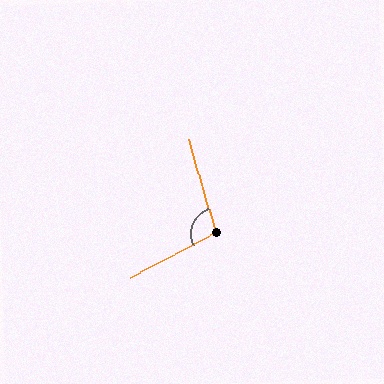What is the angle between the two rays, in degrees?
Approximately 101 degrees.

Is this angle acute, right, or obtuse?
It is obtuse.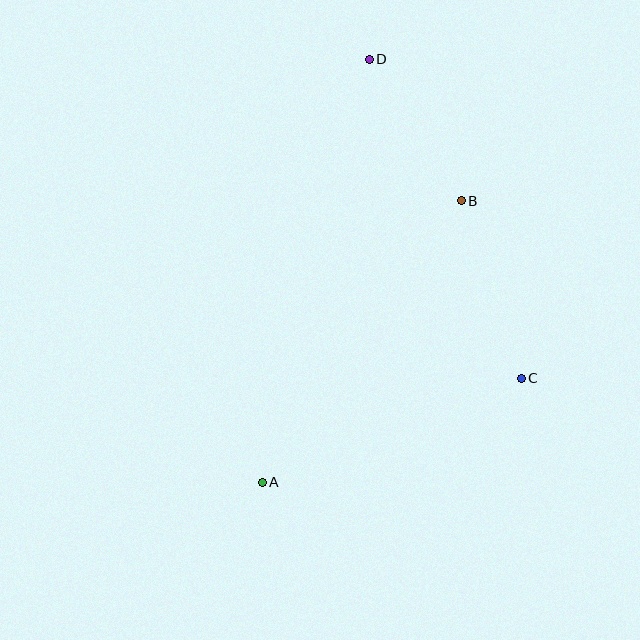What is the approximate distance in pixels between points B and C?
The distance between B and C is approximately 187 pixels.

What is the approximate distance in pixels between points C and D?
The distance between C and D is approximately 353 pixels.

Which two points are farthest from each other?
Points A and D are farthest from each other.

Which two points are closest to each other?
Points B and D are closest to each other.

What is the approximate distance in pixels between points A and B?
The distance between A and B is approximately 345 pixels.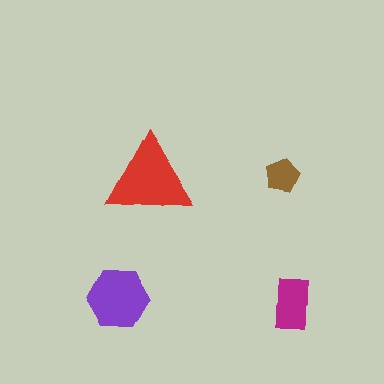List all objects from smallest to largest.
The brown pentagon, the magenta rectangle, the purple hexagon, the red triangle.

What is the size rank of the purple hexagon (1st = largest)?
2nd.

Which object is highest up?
The brown pentagon is topmost.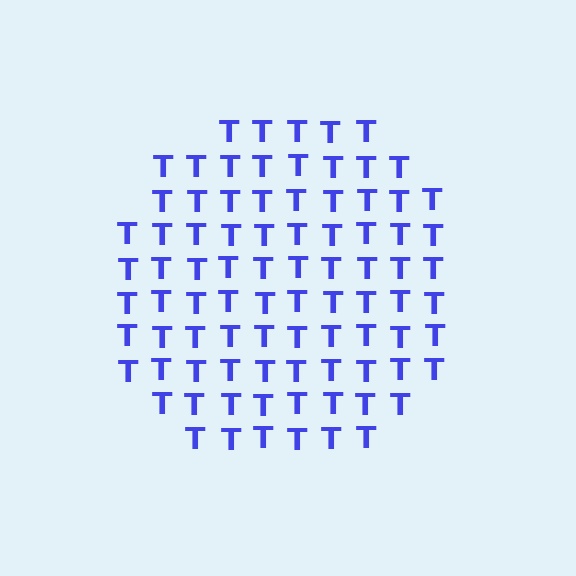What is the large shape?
The large shape is a circle.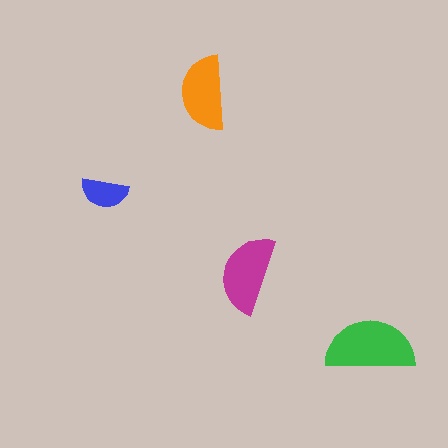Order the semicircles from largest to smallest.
the green one, the magenta one, the orange one, the blue one.